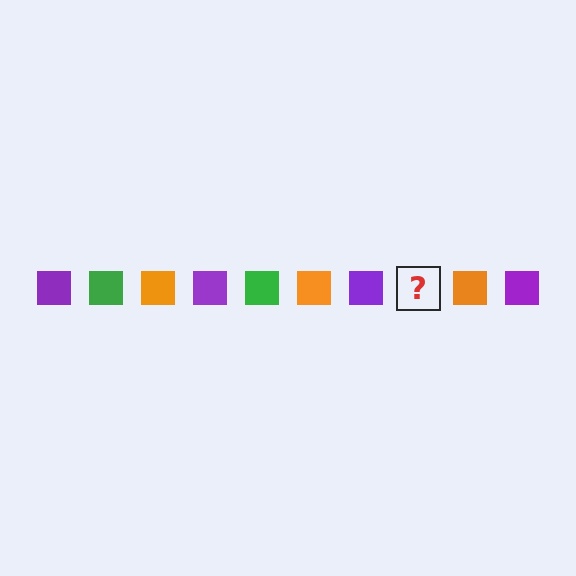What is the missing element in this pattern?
The missing element is a green square.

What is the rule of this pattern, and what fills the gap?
The rule is that the pattern cycles through purple, green, orange squares. The gap should be filled with a green square.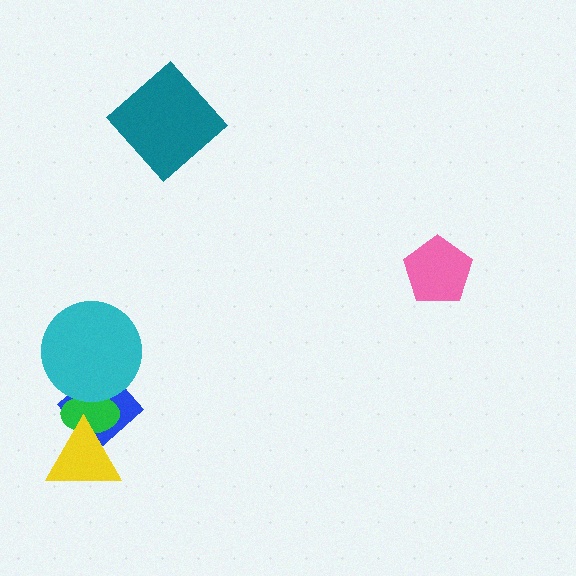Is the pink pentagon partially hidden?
No, no other shape covers it.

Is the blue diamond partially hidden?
Yes, it is partially covered by another shape.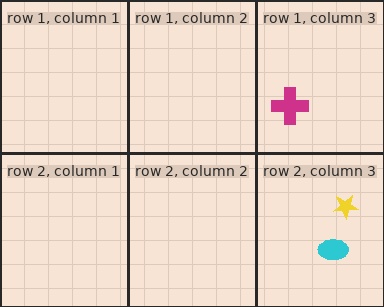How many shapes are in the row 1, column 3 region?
1.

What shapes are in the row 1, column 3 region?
The magenta cross.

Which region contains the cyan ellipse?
The row 2, column 3 region.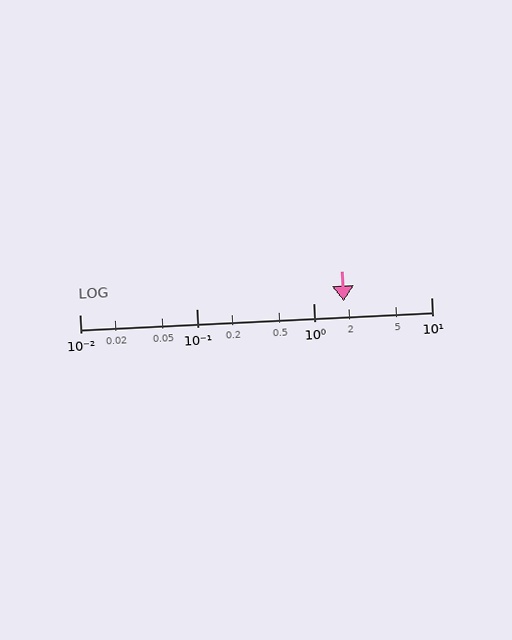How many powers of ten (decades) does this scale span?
The scale spans 3 decades, from 0.01 to 10.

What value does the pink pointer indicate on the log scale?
The pointer indicates approximately 1.8.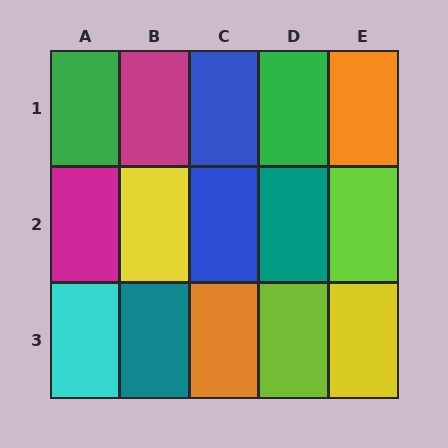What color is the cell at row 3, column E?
Yellow.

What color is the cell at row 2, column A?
Magenta.